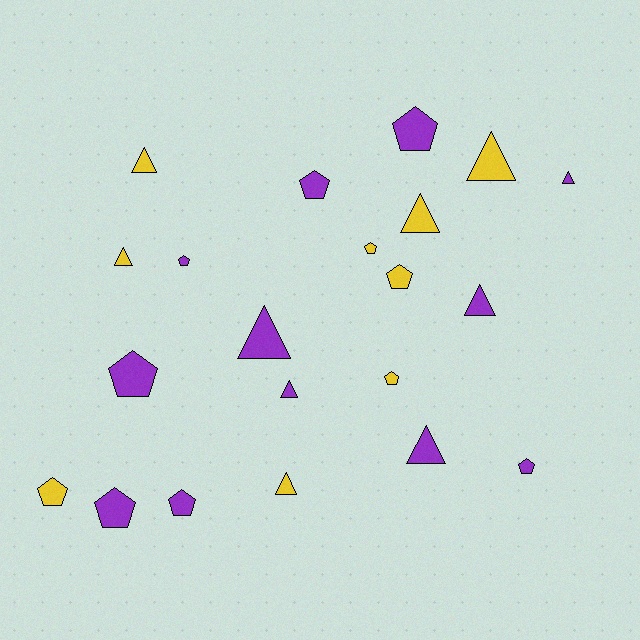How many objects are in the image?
There are 21 objects.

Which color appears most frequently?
Purple, with 12 objects.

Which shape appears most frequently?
Pentagon, with 11 objects.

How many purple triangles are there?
There are 5 purple triangles.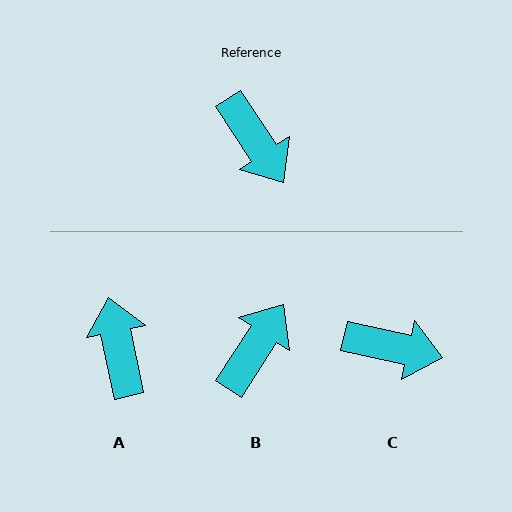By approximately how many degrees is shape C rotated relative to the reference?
Approximately 44 degrees counter-clockwise.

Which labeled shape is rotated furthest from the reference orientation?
A, about 158 degrees away.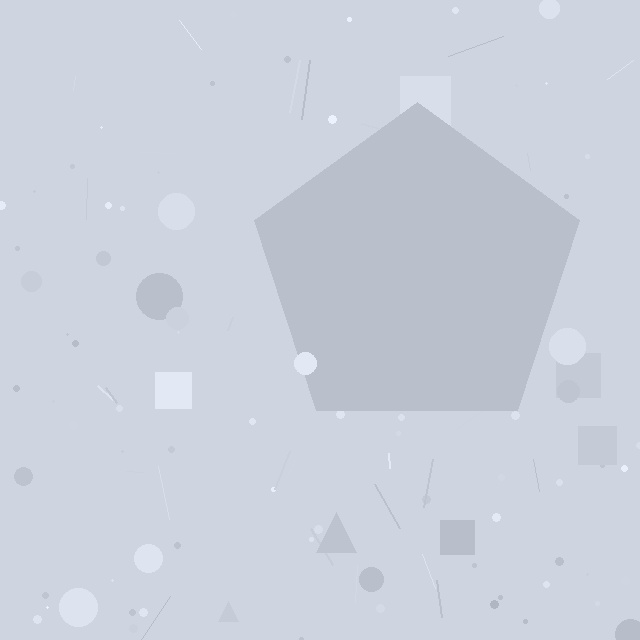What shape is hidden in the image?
A pentagon is hidden in the image.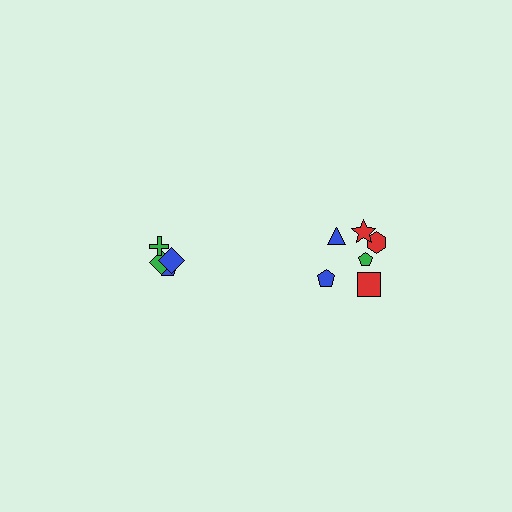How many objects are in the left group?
There are 4 objects.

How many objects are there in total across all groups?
There are 10 objects.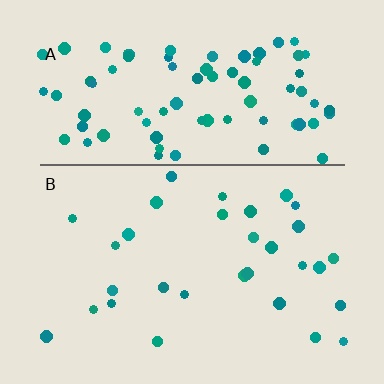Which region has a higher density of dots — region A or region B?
A (the top).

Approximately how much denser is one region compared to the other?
Approximately 2.7× — region A over region B.